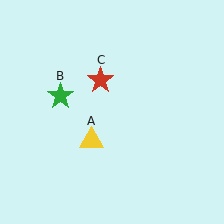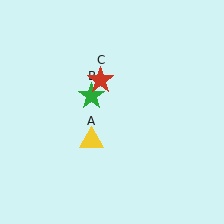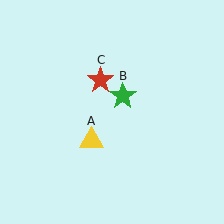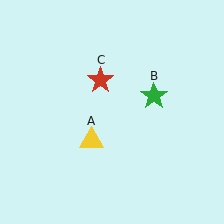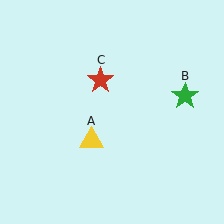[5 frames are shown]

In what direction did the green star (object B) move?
The green star (object B) moved right.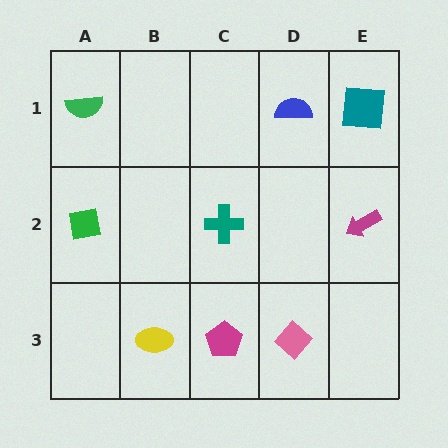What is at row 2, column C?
A teal cross.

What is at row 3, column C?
A magenta pentagon.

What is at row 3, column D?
A pink diamond.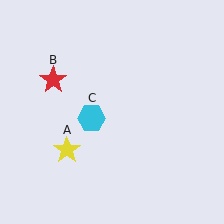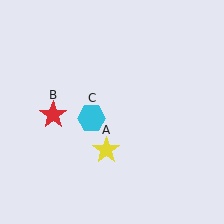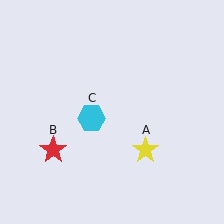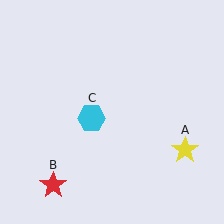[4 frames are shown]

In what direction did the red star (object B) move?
The red star (object B) moved down.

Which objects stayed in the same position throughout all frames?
Cyan hexagon (object C) remained stationary.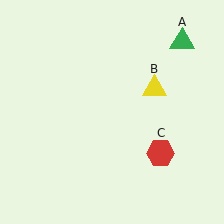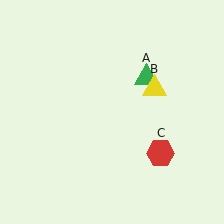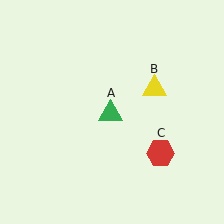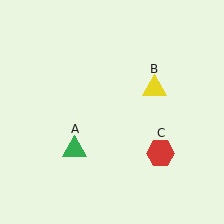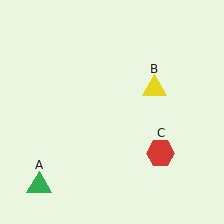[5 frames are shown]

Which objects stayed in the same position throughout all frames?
Yellow triangle (object B) and red hexagon (object C) remained stationary.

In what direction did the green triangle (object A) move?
The green triangle (object A) moved down and to the left.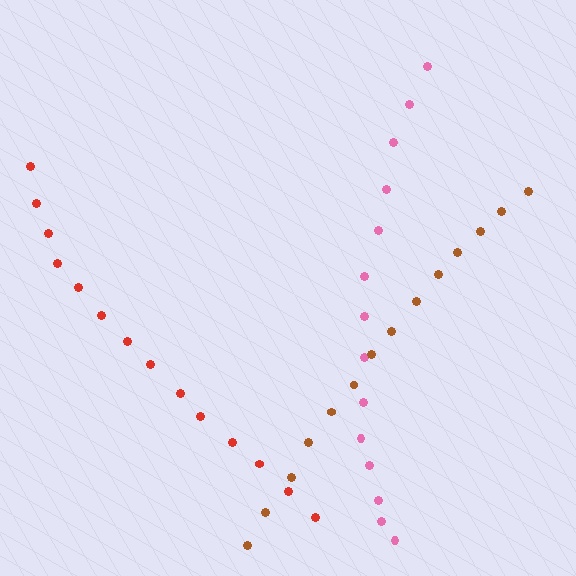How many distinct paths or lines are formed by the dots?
There are 3 distinct paths.